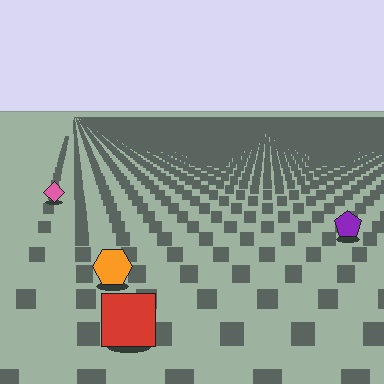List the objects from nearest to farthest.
From nearest to farthest: the red square, the orange hexagon, the purple pentagon, the pink diamond.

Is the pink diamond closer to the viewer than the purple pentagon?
No. The purple pentagon is closer — you can tell from the texture gradient: the ground texture is coarser near it.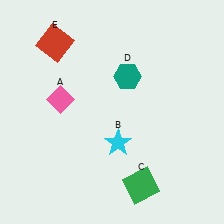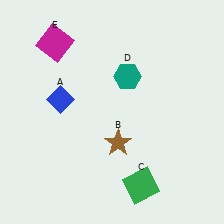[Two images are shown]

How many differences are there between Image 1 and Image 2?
There are 3 differences between the two images.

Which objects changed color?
A changed from pink to blue. B changed from cyan to brown. E changed from red to magenta.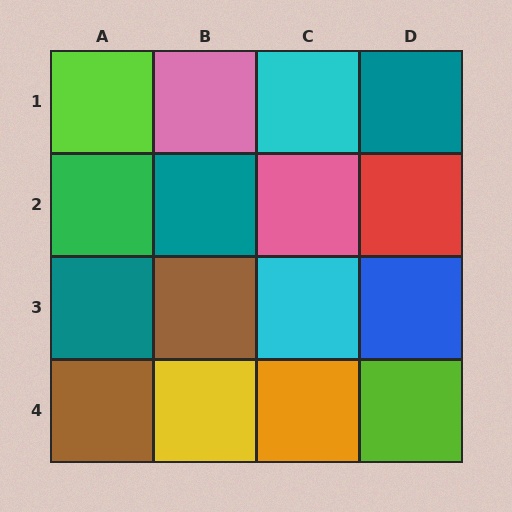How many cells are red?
1 cell is red.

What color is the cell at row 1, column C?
Cyan.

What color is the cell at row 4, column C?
Orange.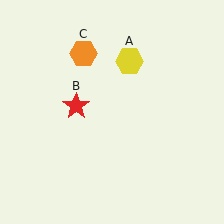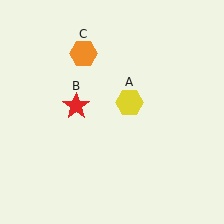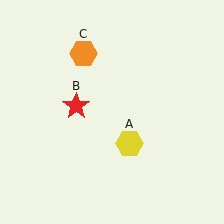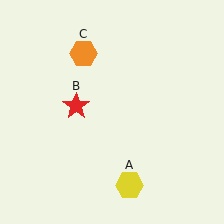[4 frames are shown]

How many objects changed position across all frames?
1 object changed position: yellow hexagon (object A).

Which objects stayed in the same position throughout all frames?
Red star (object B) and orange hexagon (object C) remained stationary.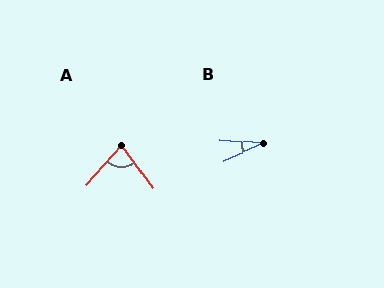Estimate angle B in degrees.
Approximately 29 degrees.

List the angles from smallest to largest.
B (29°), A (77°).